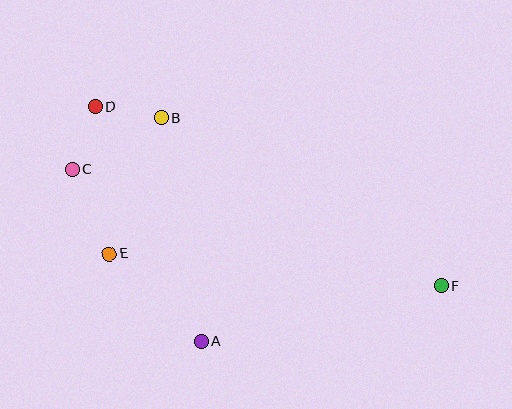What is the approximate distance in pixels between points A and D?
The distance between A and D is approximately 258 pixels.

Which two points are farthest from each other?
Points D and F are farthest from each other.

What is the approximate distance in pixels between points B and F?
The distance between B and F is approximately 326 pixels.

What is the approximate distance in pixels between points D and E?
The distance between D and E is approximately 148 pixels.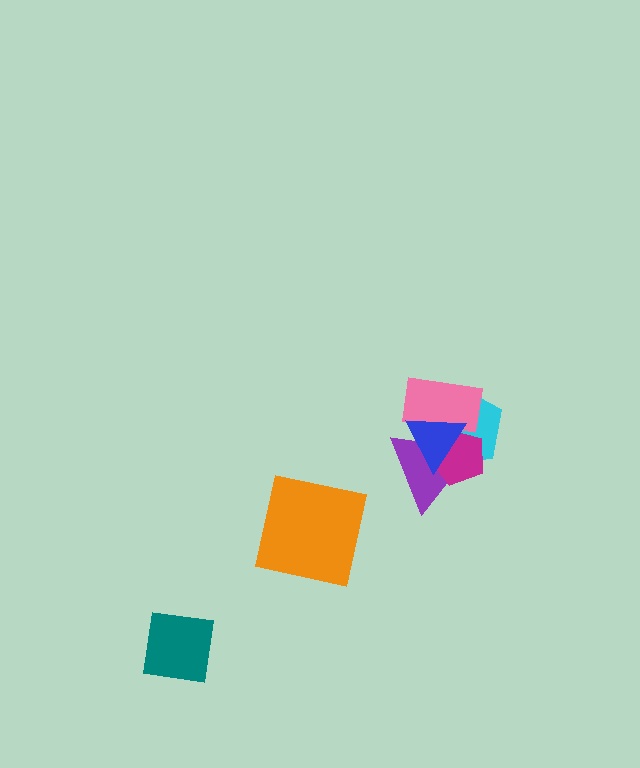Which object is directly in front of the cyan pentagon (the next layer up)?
The purple triangle is directly in front of the cyan pentagon.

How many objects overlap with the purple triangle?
4 objects overlap with the purple triangle.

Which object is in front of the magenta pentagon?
The blue triangle is in front of the magenta pentagon.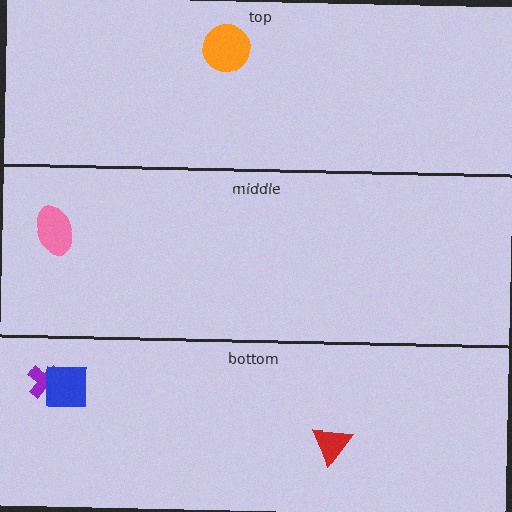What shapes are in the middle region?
The pink ellipse.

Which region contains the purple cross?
The bottom region.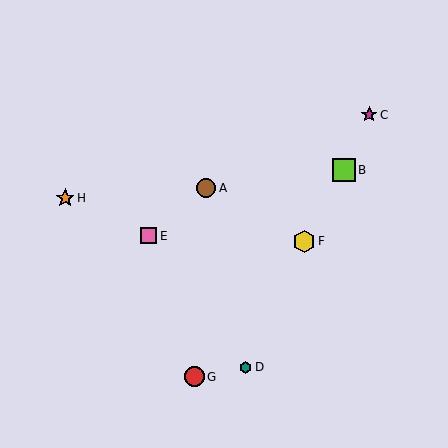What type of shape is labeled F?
Shape F is a yellow hexagon.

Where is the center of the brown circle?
The center of the brown circle is at (206, 188).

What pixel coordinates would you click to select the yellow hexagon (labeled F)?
Click at (304, 241) to select the yellow hexagon F.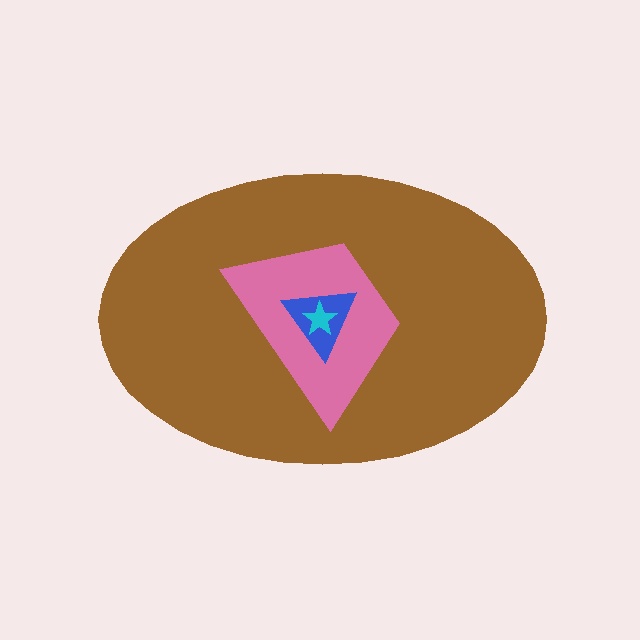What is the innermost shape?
The cyan star.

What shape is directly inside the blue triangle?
The cyan star.